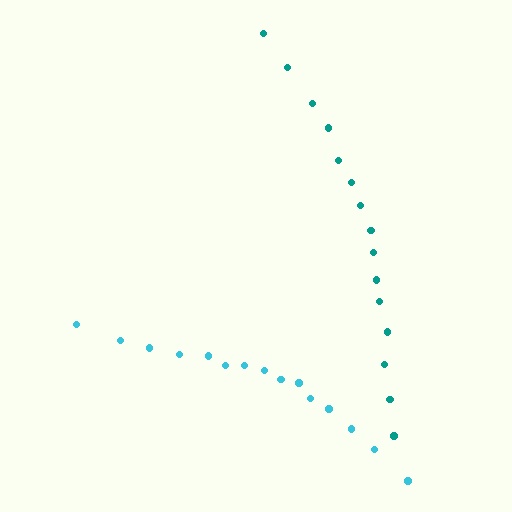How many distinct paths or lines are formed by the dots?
There are 2 distinct paths.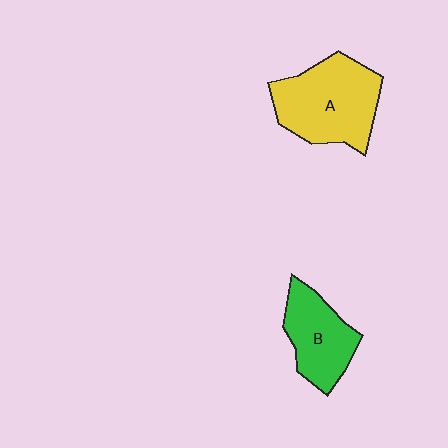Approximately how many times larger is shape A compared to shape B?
Approximately 1.5 times.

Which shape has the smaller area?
Shape B (green).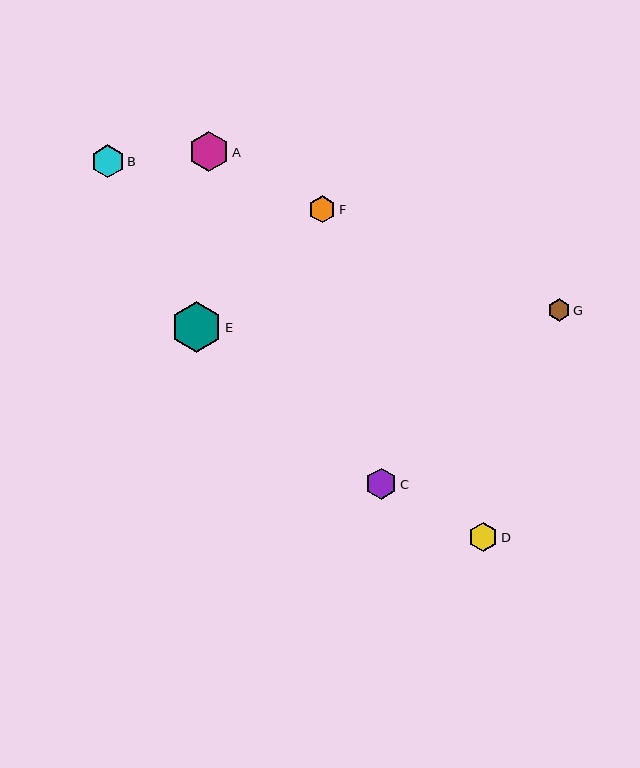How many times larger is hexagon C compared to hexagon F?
Hexagon C is approximately 1.1 times the size of hexagon F.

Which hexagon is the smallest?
Hexagon G is the smallest with a size of approximately 23 pixels.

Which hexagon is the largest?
Hexagon E is the largest with a size of approximately 51 pixels.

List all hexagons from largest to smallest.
From largest to smallest: E, A, B, C, D, F, G.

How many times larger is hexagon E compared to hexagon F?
Hexagon E is approximately 1.9 times the size of hexagon F.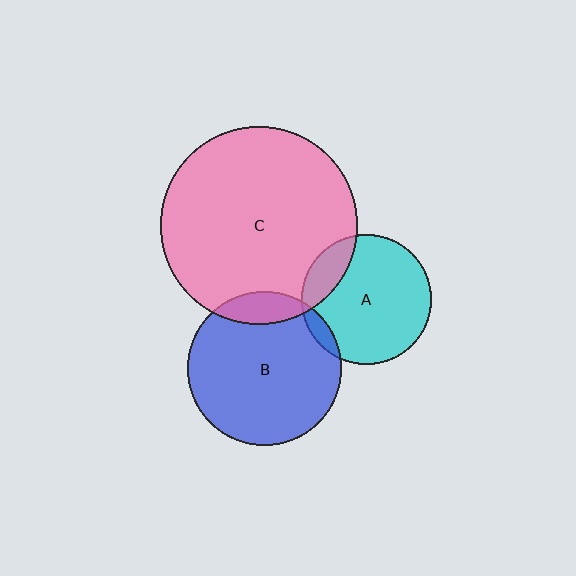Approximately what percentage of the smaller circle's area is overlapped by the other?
Approximately 15%.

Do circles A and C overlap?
Yes.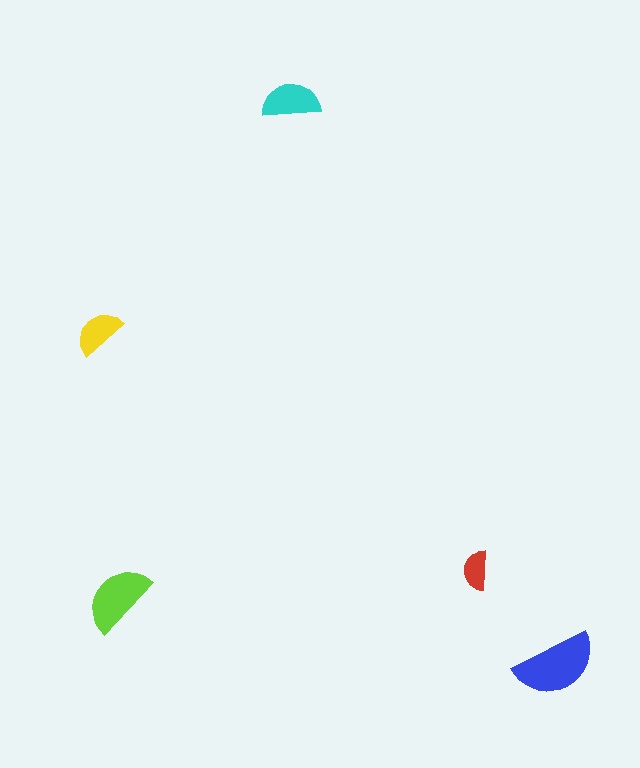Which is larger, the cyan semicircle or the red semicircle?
The cyan one.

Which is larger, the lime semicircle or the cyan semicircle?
The lime one.